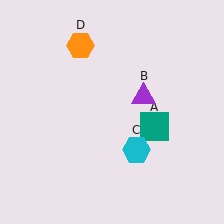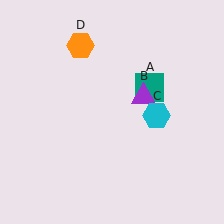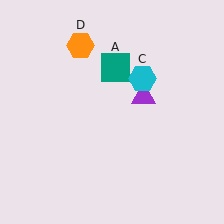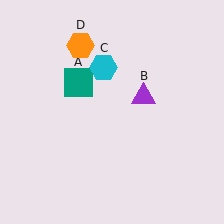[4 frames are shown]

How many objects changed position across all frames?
2 objects changed position: teal square (object A), cyan hexagon (object C).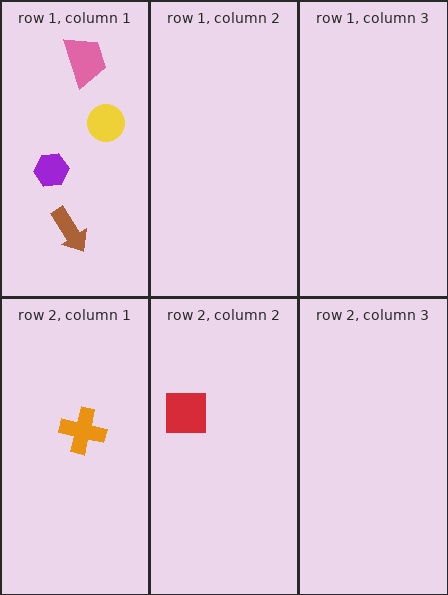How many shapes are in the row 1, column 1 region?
4.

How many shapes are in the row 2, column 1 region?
1.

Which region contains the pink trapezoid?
The row 1, column 1 region.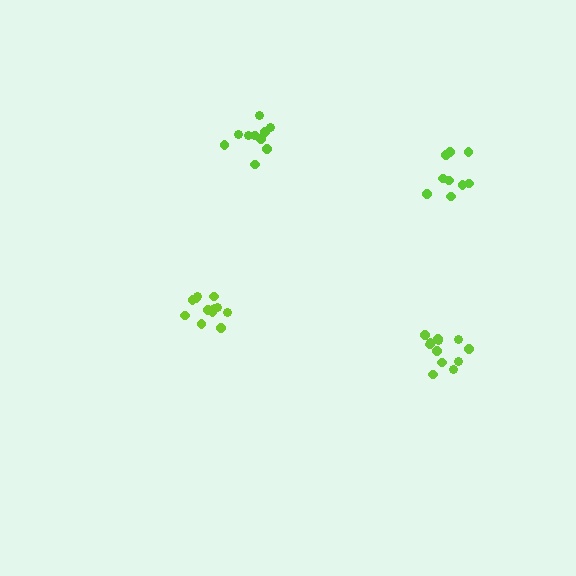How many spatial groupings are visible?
There are 4 spatial groupings.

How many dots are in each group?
Group 1: 12 dots, Group 2: 10 dots, Group 3: 12 dots, Group 4: 9 dots (43 total).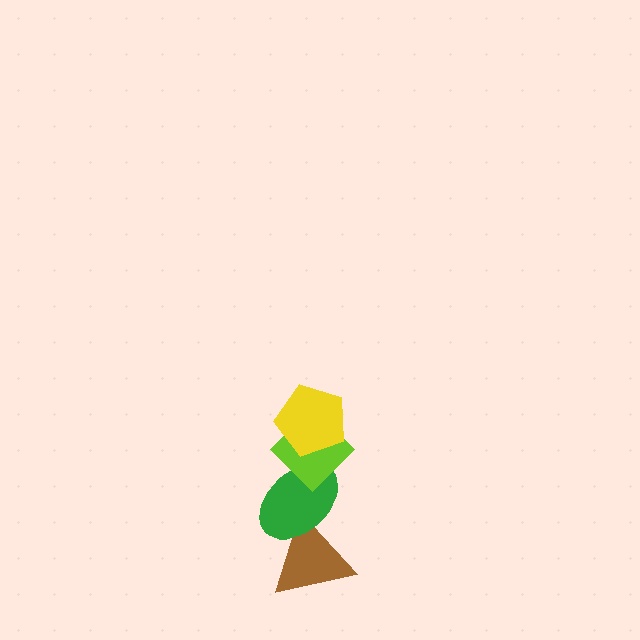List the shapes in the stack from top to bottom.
From top to bottom: the yellow pentagon, the lime diamond, the green ellipse, the brown triangle.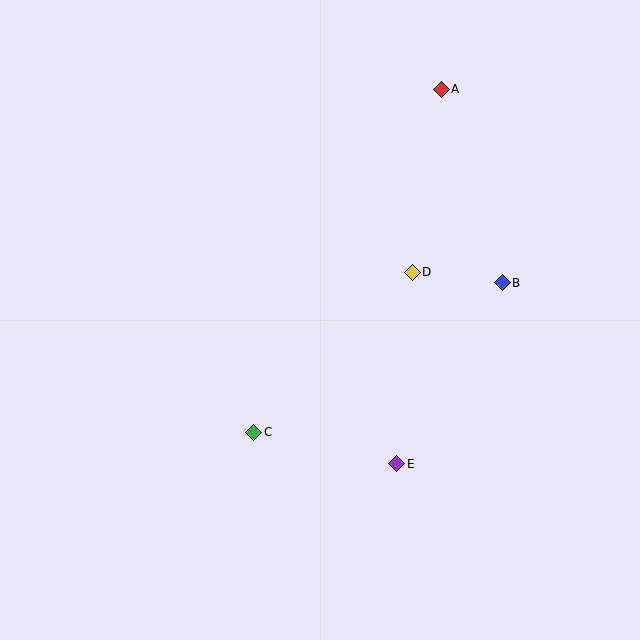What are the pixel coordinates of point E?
Point E is at (397, 464).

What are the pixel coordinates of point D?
Point D is at (412, 272).